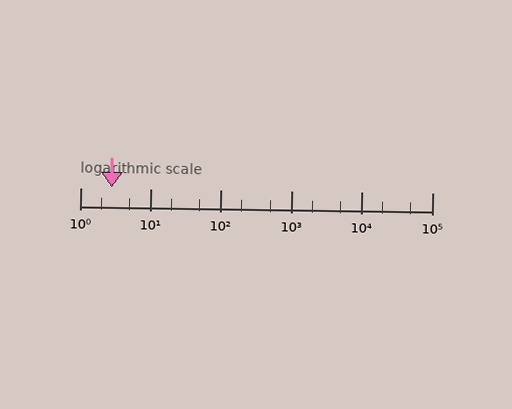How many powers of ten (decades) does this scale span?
The scale spans 5 decades, from 1 to 100000.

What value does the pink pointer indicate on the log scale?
The pointer indicates approximately 2.8.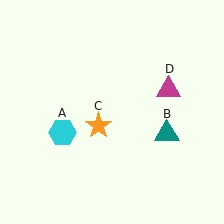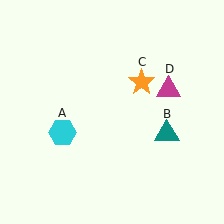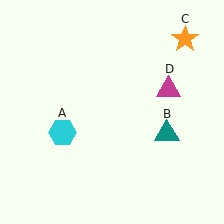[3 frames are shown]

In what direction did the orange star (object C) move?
The orange star (object C) moved up and to the right.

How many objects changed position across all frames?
1 object changed position: orange star (object C).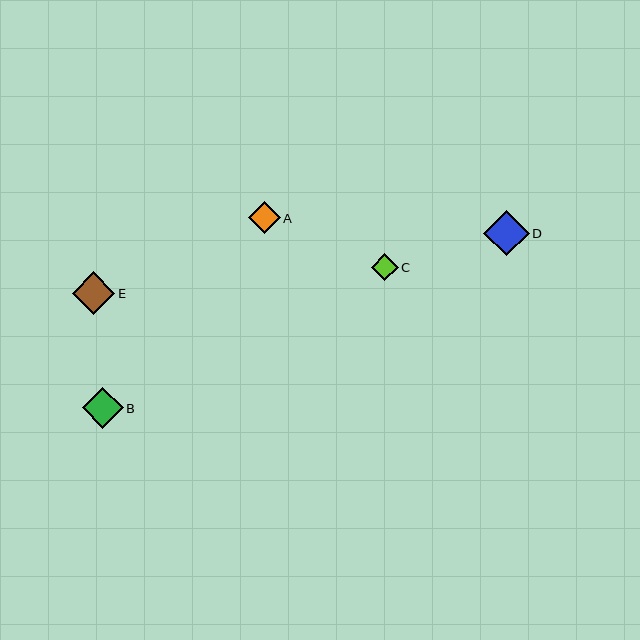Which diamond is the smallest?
Diamond C is the smallest with a size of approximately 27 pixels.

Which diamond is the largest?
Diamond D is the largest with a size of approximately 46 pixels.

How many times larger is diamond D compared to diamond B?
Diamond D is approximately 1.1 times the size of diamond B.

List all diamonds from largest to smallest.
From largest to smallest: D, E, B, A, C.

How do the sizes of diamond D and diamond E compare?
Diamond D and diamond E are approximately the same size.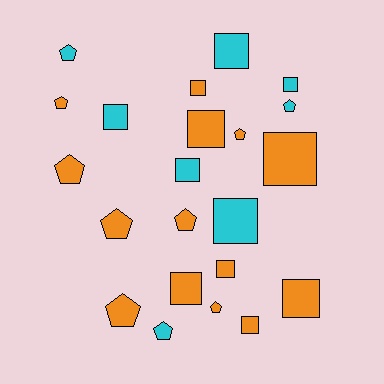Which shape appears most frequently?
Square, with 12 objects.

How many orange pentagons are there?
There are 7 orange pentagons.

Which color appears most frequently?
Orange, with 14 objects.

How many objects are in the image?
There are 22 objects.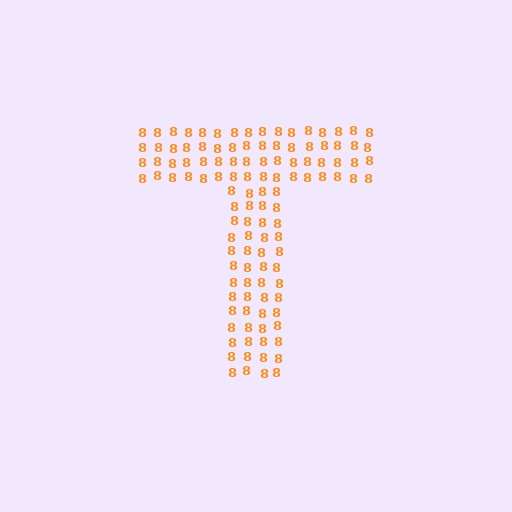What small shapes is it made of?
It is made of small digit 8's.